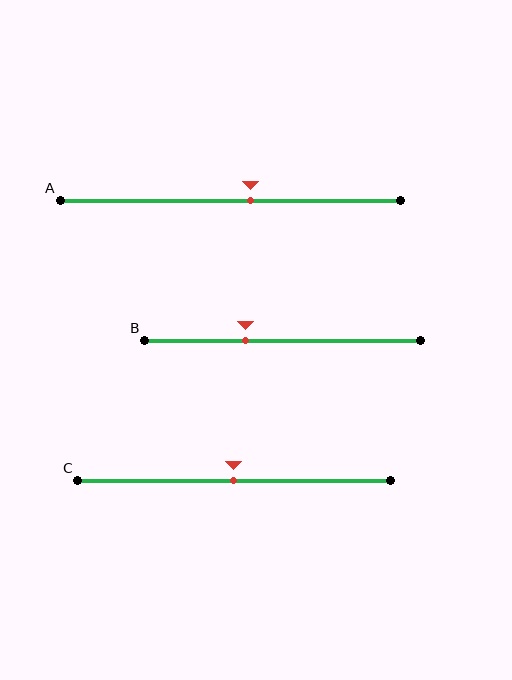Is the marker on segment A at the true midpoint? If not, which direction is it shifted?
No, the marker on segment A is shifted to the right by about 6% of the segment length.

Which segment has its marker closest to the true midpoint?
Segment C has its marker closest to the true midpoint.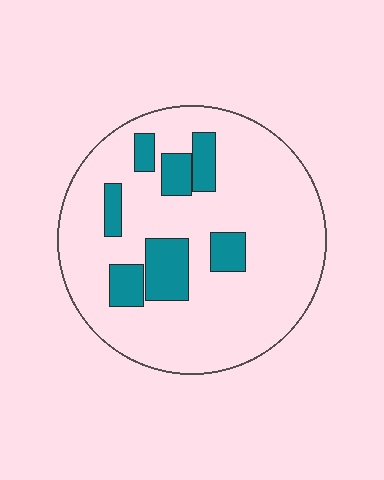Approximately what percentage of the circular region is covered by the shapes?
Approximately 20%.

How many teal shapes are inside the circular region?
7.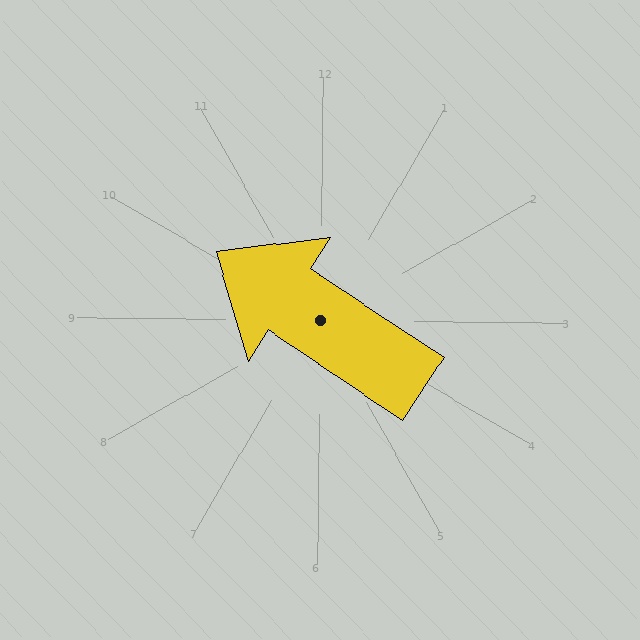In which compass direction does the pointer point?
Northwest.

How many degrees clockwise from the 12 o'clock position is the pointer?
Approximately 303 degrees.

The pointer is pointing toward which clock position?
Roughly 10 o'clock.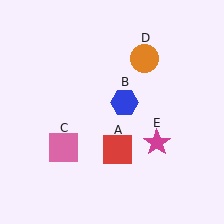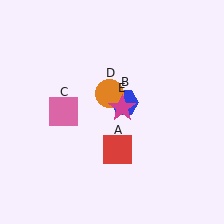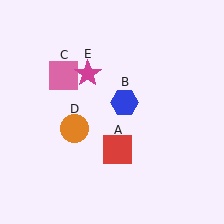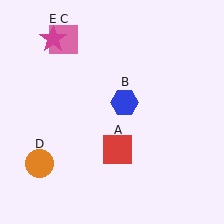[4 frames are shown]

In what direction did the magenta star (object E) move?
The magenta star (object E) moved up and to the left.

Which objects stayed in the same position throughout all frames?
Red square (object A) and blue hexagon (object B) remained stationary.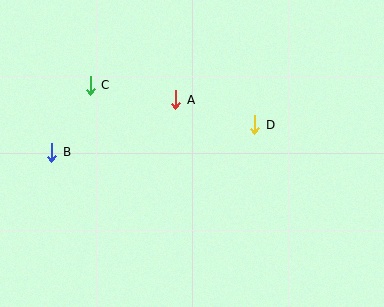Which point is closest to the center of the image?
Point A at (176, 100) is closest to the center.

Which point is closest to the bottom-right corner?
Point D is closest to the bottom-right corner.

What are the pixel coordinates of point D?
Point D is at (255, 125).